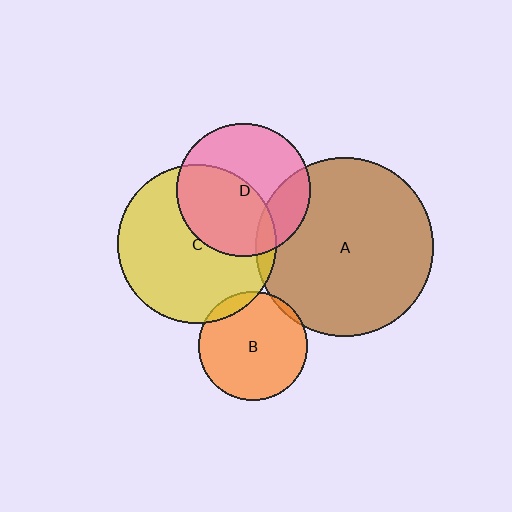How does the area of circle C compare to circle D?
Approximately 1.4 times.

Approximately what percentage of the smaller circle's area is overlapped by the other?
Approximately 10%.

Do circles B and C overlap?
Yes.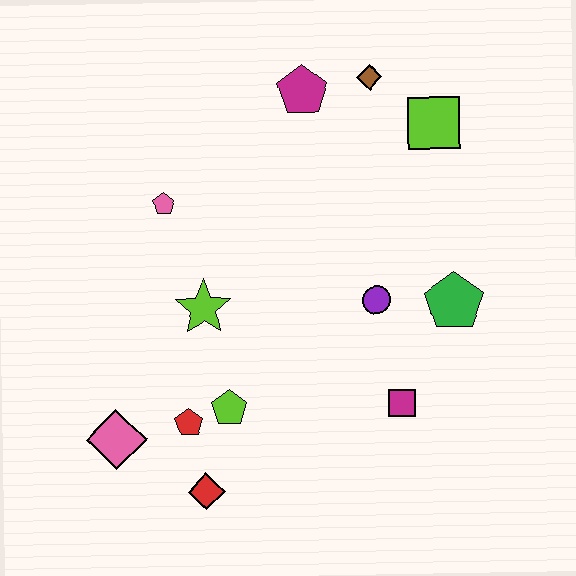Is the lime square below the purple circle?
No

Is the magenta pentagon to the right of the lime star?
Yes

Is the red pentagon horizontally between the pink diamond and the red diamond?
Yes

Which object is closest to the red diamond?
The red pentagon is closest to the red diamond.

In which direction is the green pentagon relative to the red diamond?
The green pentagon is to the right of the red diamond.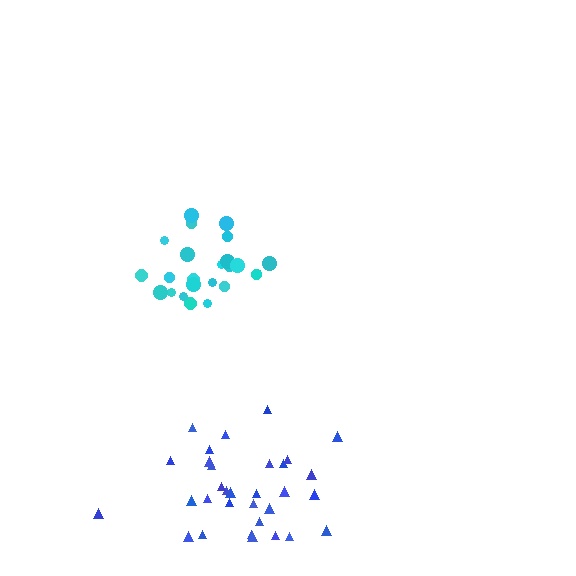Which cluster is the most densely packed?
Cyan.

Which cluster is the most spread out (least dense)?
Blue.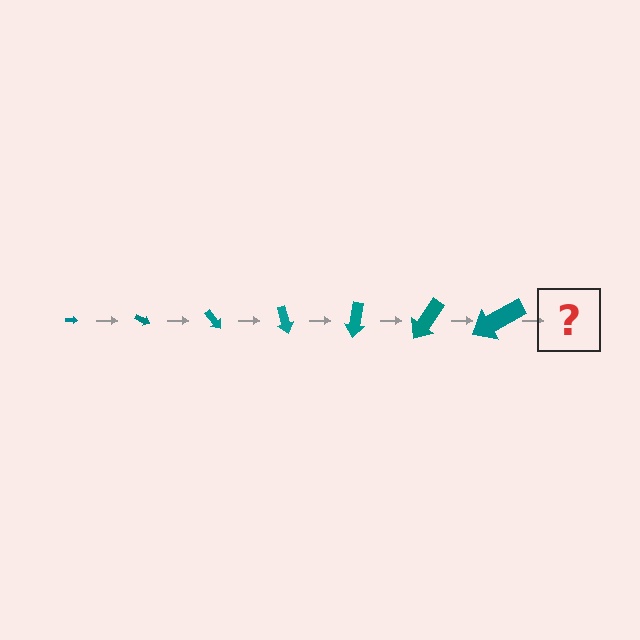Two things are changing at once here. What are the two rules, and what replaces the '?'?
The two rules are that the arrow grows larger each step and it rotates 25 degrees each step. The '?' should be an arrow, larger than the previous one and rotated 175 degrees from the start.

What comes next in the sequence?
The next element should be an arrow, larger than the previous one and rotated 175 degrees from the start.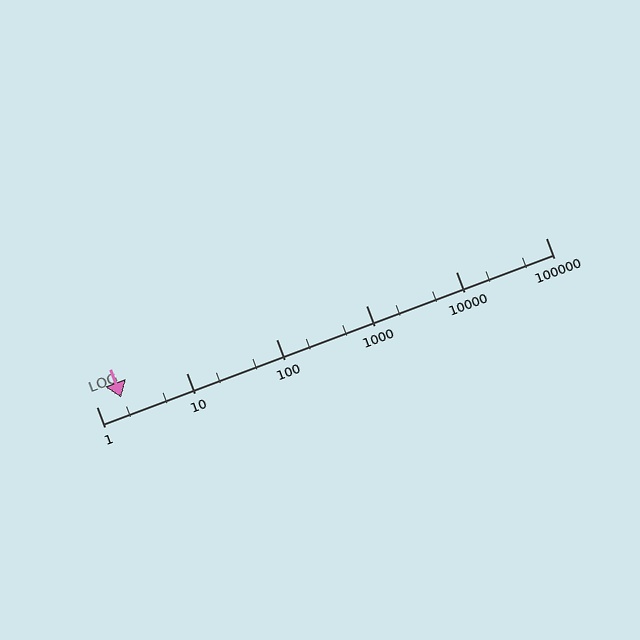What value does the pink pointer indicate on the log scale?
The pointer indicates approximately 1.9.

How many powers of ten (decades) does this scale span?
The scale spans 5 decades, from 1 to 100000.